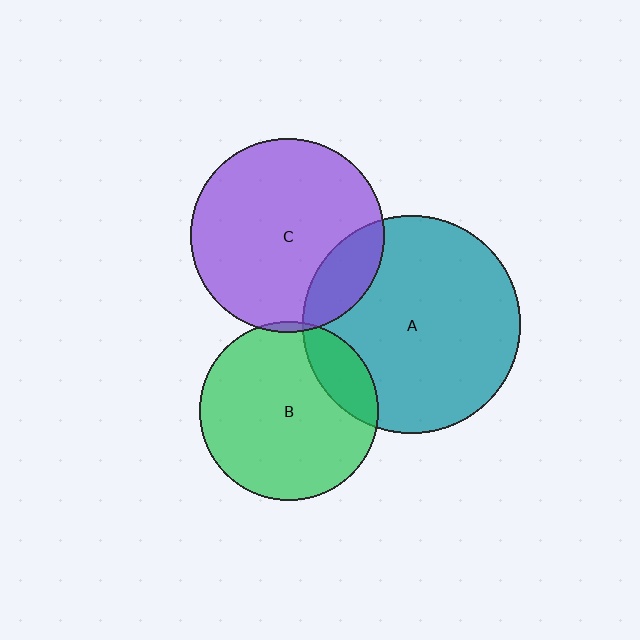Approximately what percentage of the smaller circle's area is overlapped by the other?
Approximately 15%.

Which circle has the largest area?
Circle A (teal).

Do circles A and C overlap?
Yes.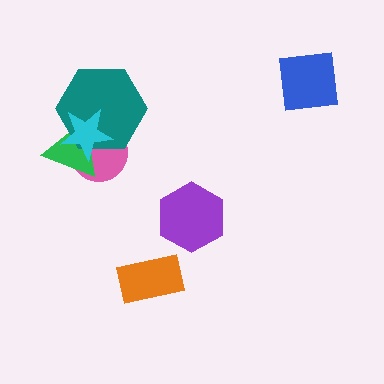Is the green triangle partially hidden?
Yes, it is partially covered by another shape.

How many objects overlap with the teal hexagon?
3 objects overlap with the teal hexagon.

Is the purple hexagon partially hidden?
No, no other shape covers it.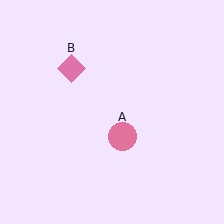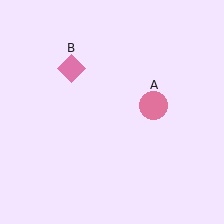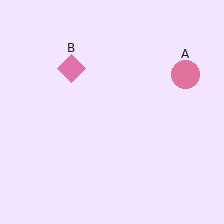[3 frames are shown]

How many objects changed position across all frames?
1 object changed position: pink circle (object A).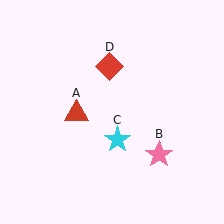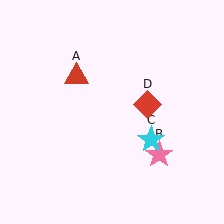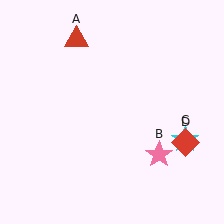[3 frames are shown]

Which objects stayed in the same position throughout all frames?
Pink star (object B) remained stationary.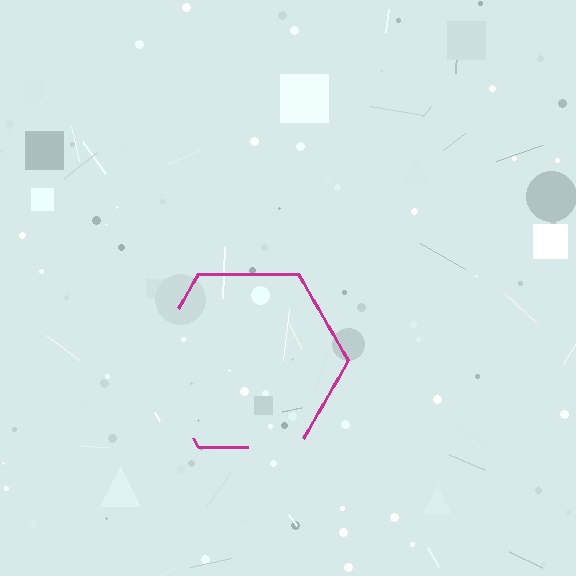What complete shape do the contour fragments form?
The contour fragments form a hexagon.